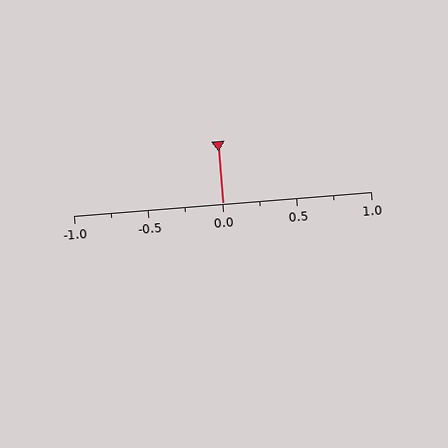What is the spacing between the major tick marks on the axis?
The major ticks are spaced 0.5 apart.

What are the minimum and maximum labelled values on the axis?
The axis runs from -1.0 to 1.0.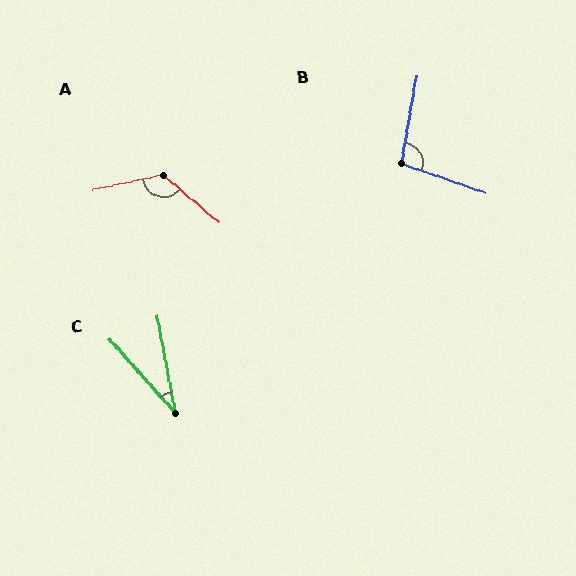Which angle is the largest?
A, at approximately 127 degrees.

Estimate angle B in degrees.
Approximately 100 degrees.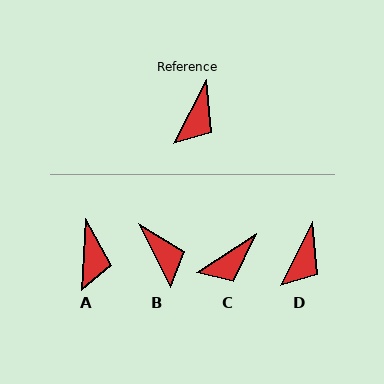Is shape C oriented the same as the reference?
No, it is off by about 30 degrees.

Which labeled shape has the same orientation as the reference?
D.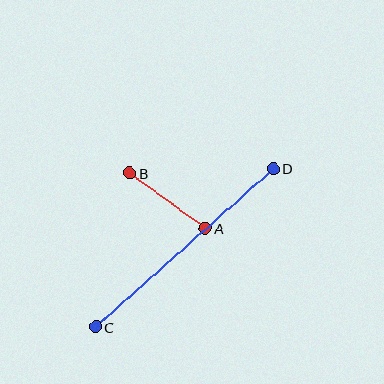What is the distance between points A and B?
The distance is approximately 93 pixels.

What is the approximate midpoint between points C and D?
The midpoint is at approximately (184, 248) pixels.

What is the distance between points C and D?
The distance is approximately 238 pixels.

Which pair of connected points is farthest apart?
Points C and D are farthest apart.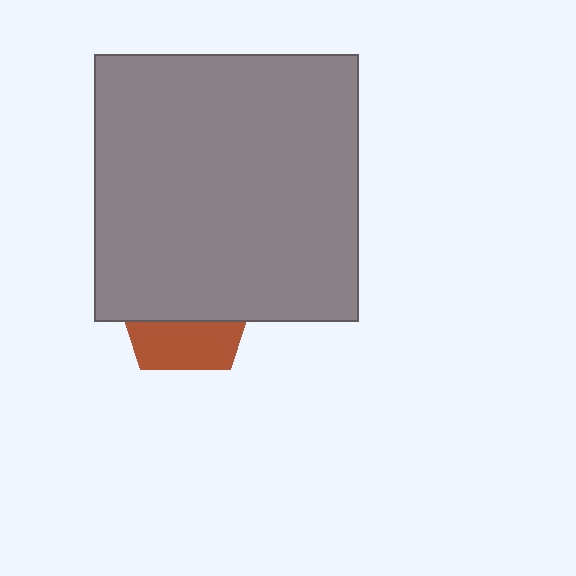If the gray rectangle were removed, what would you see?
You would see the complete brown pentagon.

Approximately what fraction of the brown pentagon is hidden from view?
Roughly 64% of the brown pentagon is hidden behind the gray rectangle.